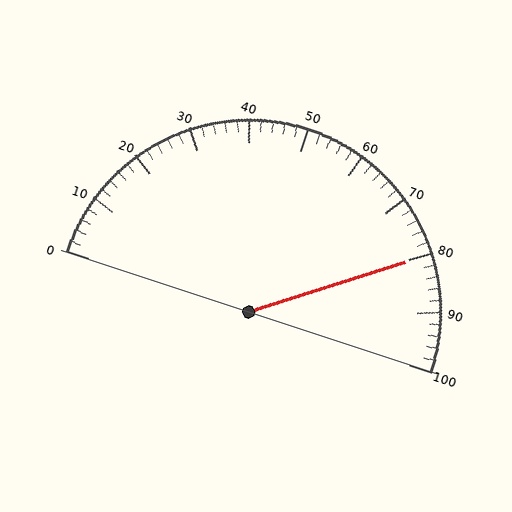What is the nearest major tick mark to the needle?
The nearest major tick mark is 80.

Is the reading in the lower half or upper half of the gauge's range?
The reading is in the upper half of the range (0 to 100).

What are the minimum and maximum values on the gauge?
The gauge ranges from 0 to 100.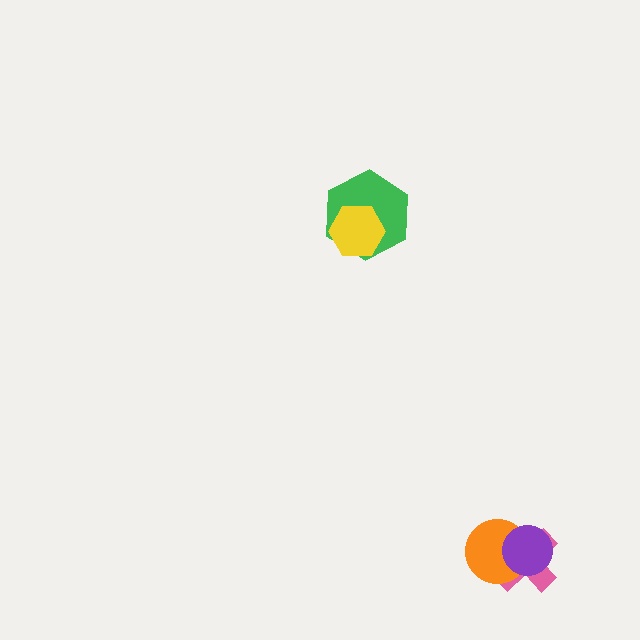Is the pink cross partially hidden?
Yes, it is partially covered by another shape.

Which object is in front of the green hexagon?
The yellow hexagon is in front of the green hexagon.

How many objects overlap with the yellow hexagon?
1 object overlaps with the yellow hexagon.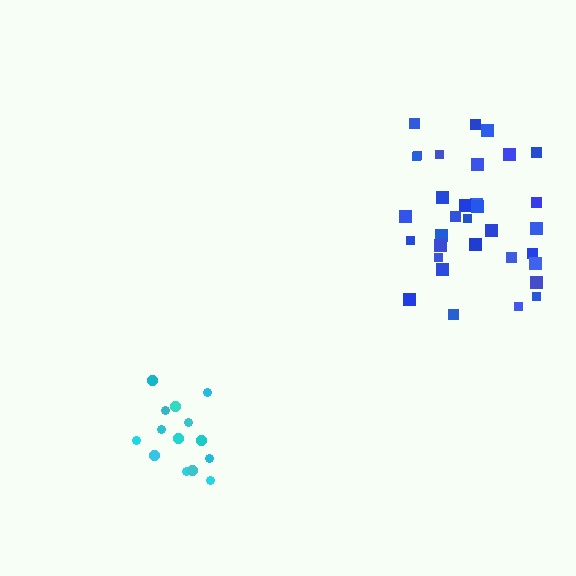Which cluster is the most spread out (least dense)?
Cyan.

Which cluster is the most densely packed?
Blue.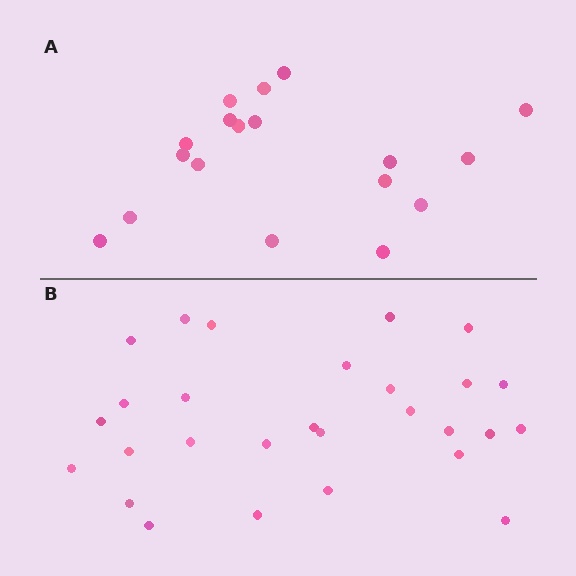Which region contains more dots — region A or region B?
Region B (the bottom region) has more dots.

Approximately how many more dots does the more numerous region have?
Region B has roughly 10 or so more dots than region A.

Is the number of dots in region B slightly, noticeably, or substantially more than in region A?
Region B has substantially more. The ratio is roughly 1.6 to 1.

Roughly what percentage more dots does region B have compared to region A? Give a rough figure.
About 55% more.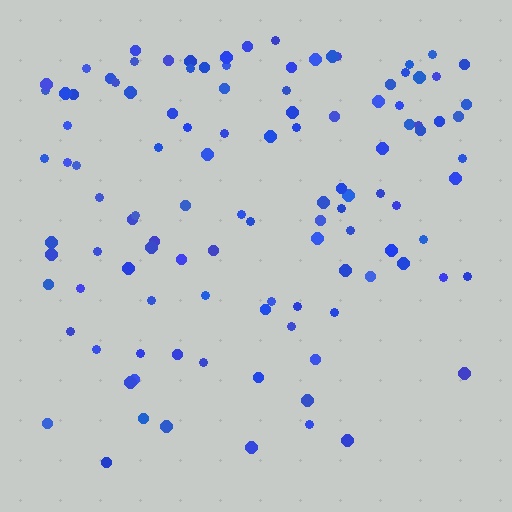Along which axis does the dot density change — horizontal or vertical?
Vertical.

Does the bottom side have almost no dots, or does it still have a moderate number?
Still a moderate number, just noticeably fewer than the top.